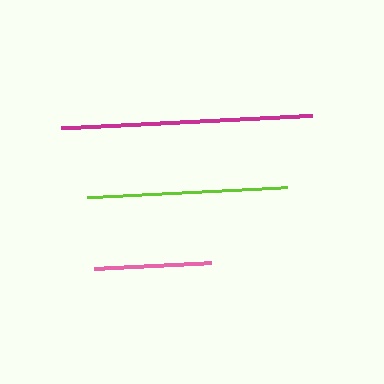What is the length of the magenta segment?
The magenta segment is approximately 253 pixels long.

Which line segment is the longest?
The magenta line is the longest at approximately 253 pixels.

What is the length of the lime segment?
The lime segment is approximately 200 pixels long.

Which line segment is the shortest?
The pink line is the shortest at approximately 117 pixels.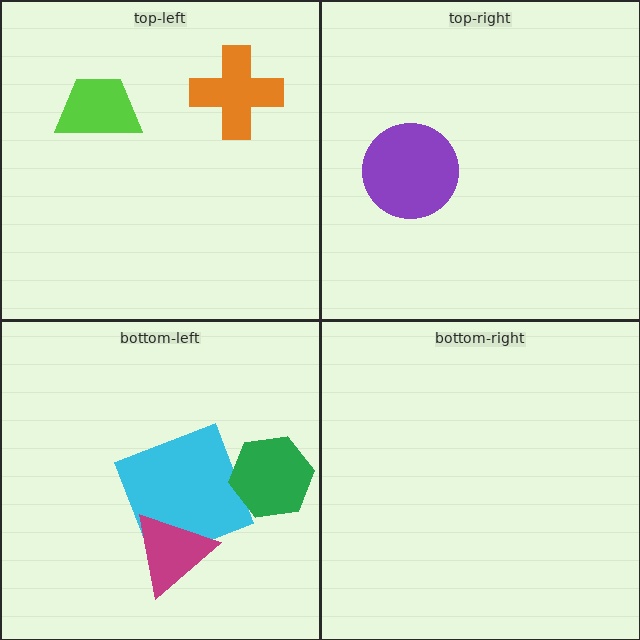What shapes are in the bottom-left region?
The cyan square, the magenta triangle, the green hexagon.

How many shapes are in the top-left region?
2.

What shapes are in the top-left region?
The orange cross, the lime trapezoid.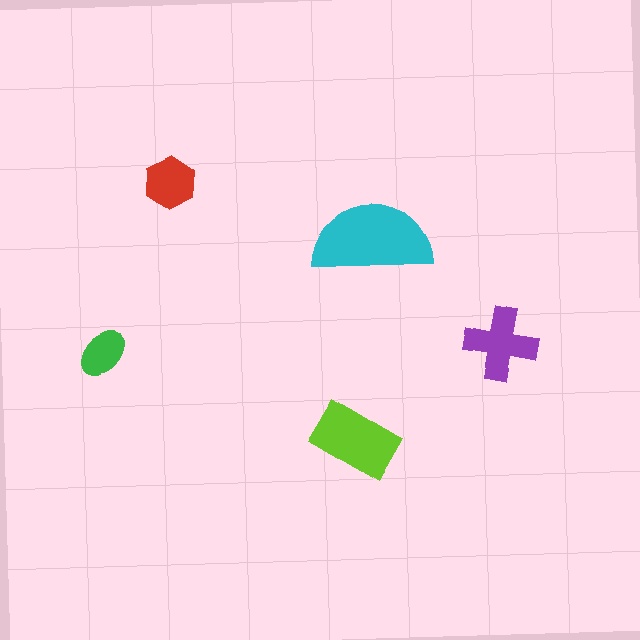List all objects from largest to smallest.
The cyan semicircle, the lime rectangle, the purple cross, the red hexagon, the green ellipse.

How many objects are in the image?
There are 5 objects in the image.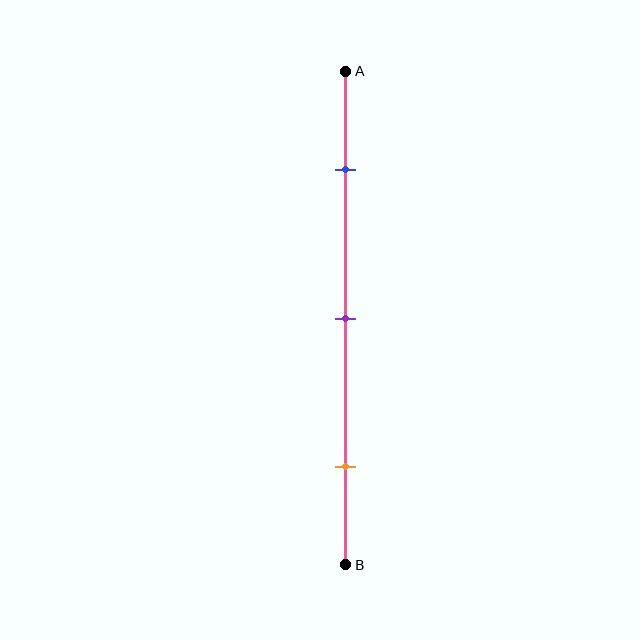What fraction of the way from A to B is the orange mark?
The orange mark is approximately 80% (0.8) of the way from A to B.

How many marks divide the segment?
There are 3 marks dividing the segment.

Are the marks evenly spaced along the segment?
Yes, the marks are approximately evenly spaced.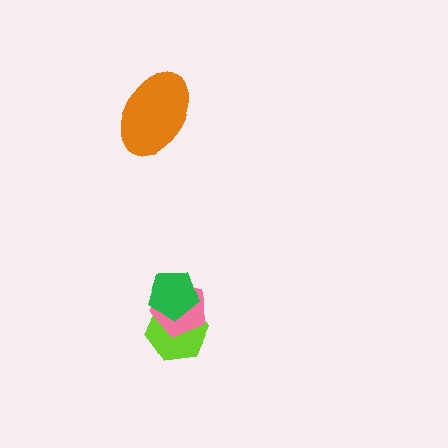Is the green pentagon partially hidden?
No, no other shape covers it.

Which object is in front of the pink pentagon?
The green pentagon is in front of the pink pentagon.